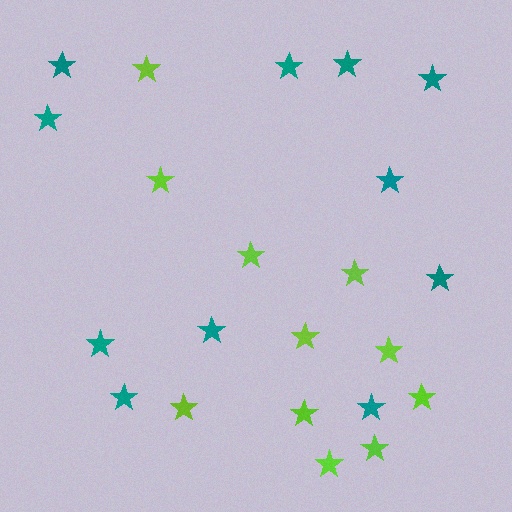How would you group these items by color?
There are 2 groups: one group of lime stars (11) and one group of teal stars (11).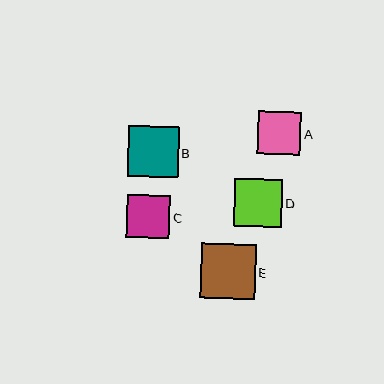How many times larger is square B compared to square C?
Square B is approximately 1.2 times the size of square C.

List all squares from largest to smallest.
From largest to smallest: E, B, D, C, A.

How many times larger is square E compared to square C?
Square E is approximately 1.3 times the size of square C.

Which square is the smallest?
Square A is the smallest with a size of approximately 43 pixels.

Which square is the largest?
Square E is the largest with a size of approximately 55 pixels.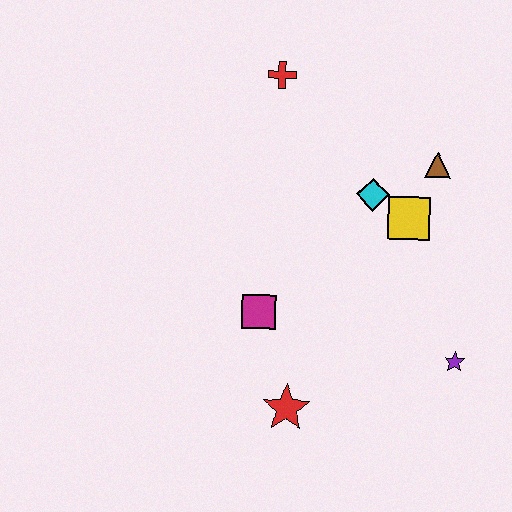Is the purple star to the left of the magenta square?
No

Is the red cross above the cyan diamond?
Yes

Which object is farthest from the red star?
The red cross is farthest from the red star.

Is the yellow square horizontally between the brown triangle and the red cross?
Yes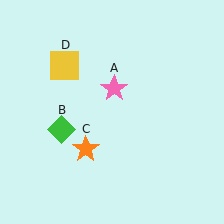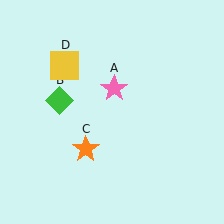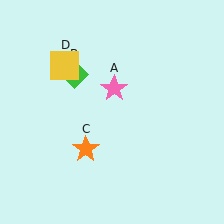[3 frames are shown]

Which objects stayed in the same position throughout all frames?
Pink star (object A) and orange star (object C) and yellow square (object D) remained stationary.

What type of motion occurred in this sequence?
The green diamond (object B) rotated clockwise around the center of the scene.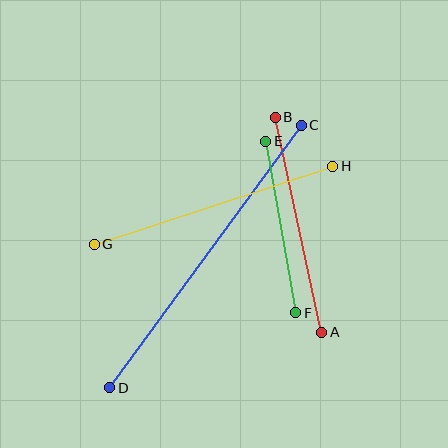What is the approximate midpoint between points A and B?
The midpoint is at approximately (298, 225) pixels.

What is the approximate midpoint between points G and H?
The midpoint is at approximately (213, 205) pixels.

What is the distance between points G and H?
The distance is approximately 251 pixels.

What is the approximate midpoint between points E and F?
The midpoint is at approximately (281, 227) pixels.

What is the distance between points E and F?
The distance is approximately 174 pixels.